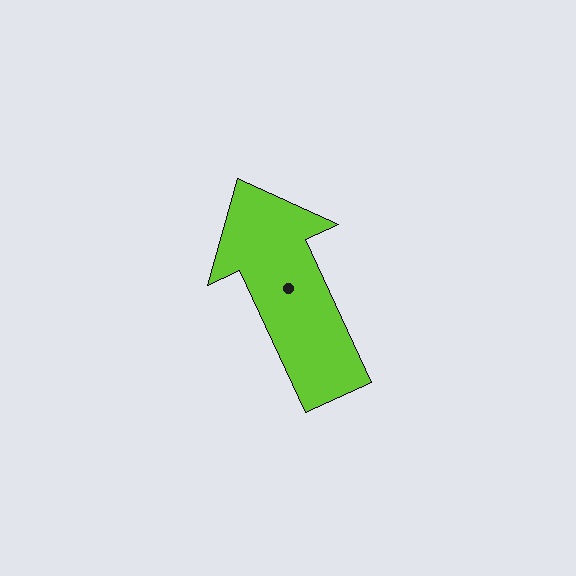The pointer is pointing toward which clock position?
Roughly 11 o'clock.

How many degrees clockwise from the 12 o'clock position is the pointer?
Approximately 335 degrees.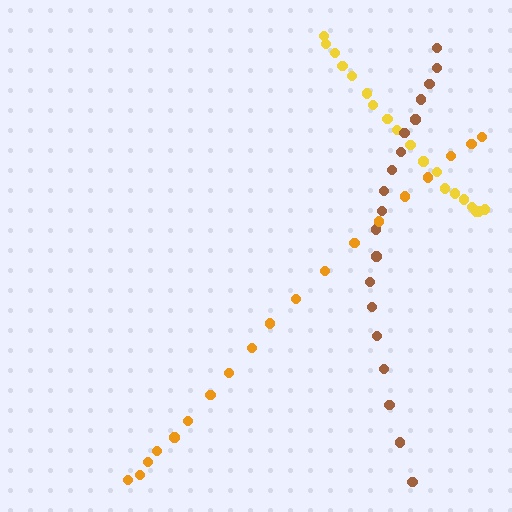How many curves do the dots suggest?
There are 3 distinct paths.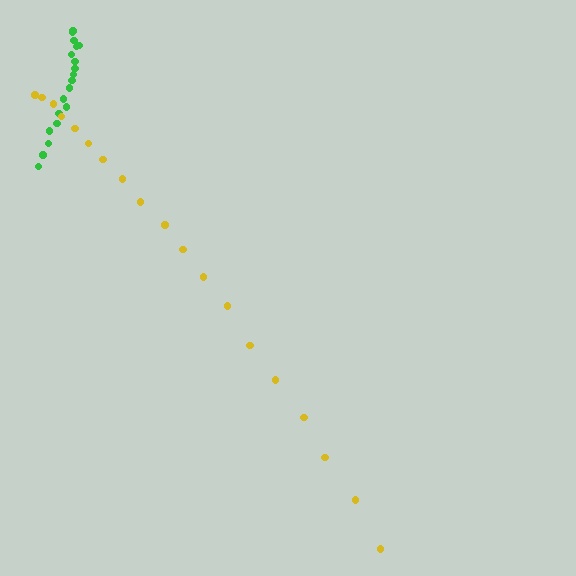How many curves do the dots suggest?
There are 2 distinct paths.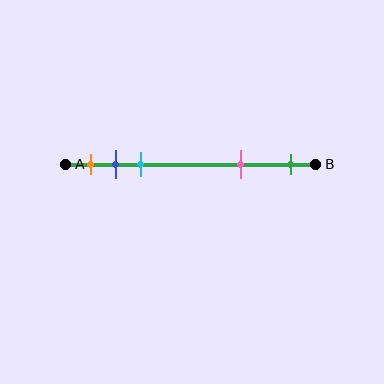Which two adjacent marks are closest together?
The blue and cyan marks are the closest adjacent pair.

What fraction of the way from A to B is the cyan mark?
The cyan mark is approximately 30% (0.3) of the way from A to B.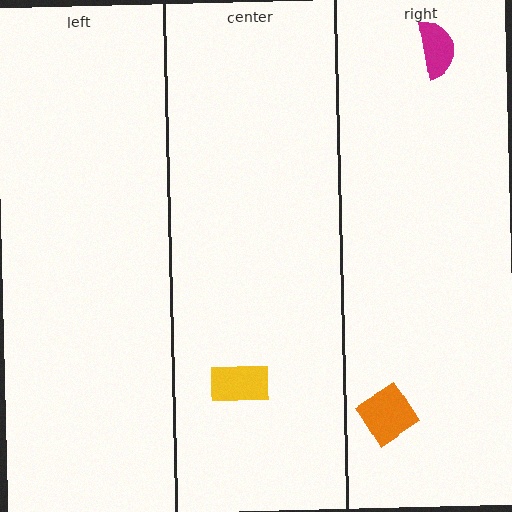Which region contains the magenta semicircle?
The right region.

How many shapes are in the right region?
2.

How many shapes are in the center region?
1.